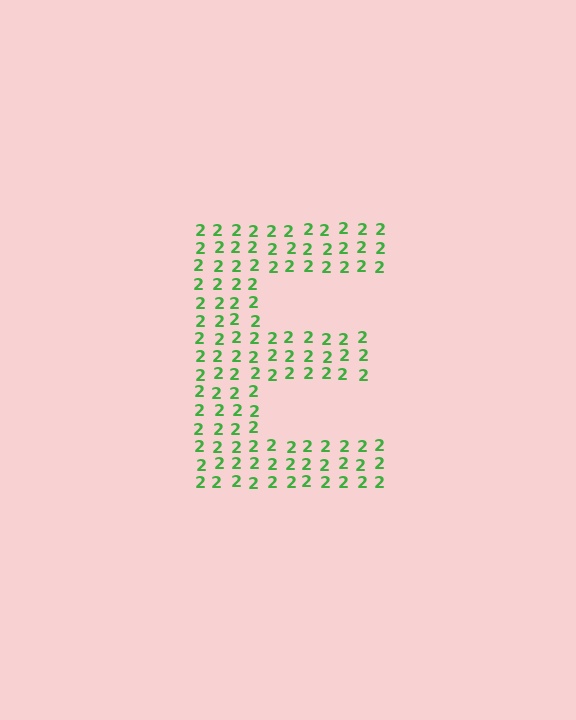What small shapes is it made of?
It is made of small digit 2's.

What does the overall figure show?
The overall figure shows the letter E.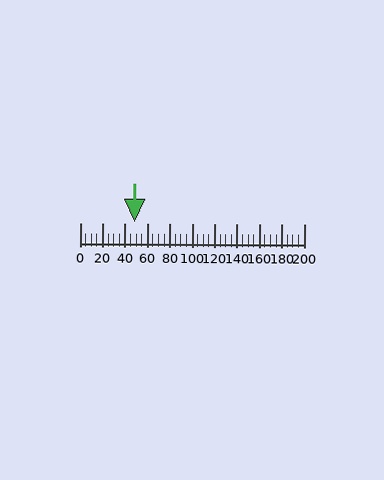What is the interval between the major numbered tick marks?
The major tick marks are spaced 20 units apart.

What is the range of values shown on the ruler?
The ruler shows values from 0 to 200.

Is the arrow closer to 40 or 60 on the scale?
The arrow is closer to 40.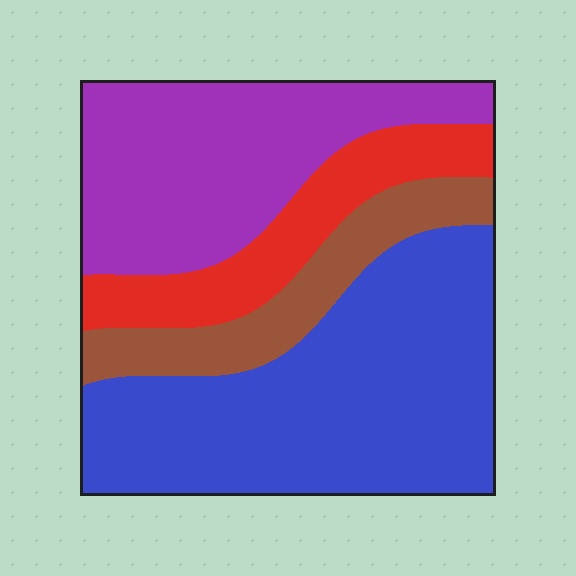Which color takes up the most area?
Blue, at roughly 45%.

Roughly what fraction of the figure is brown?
Brown takes up about one eighth (1/8) of the figure.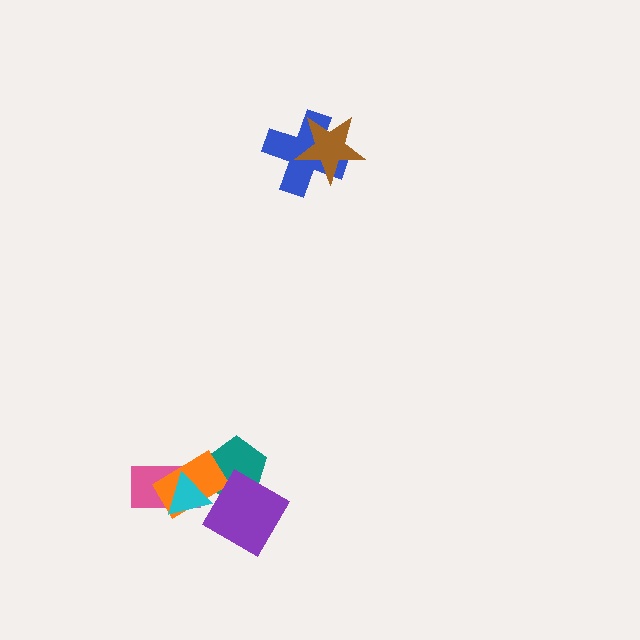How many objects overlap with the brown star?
1 object overlaps with the brown star.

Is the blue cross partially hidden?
Yes, it is partially covered by another shape.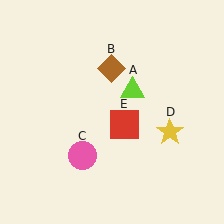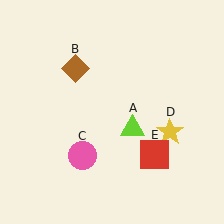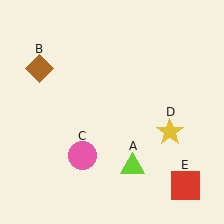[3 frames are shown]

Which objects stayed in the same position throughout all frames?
Pink circle (object C) and yellow star (object D) remained stationary.